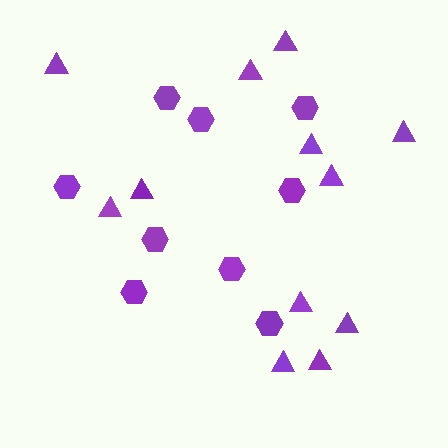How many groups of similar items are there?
There are 2 groups: one group of hexagons (9) and one group of triangles (12).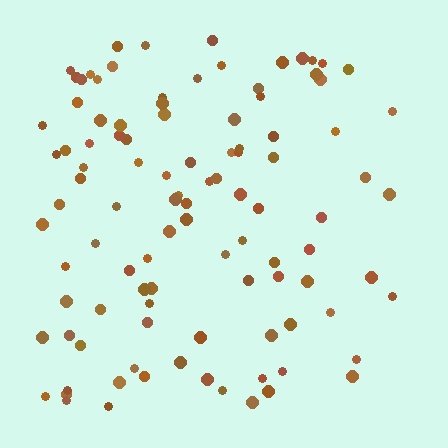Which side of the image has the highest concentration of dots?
The left.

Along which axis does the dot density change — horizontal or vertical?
Horizontal.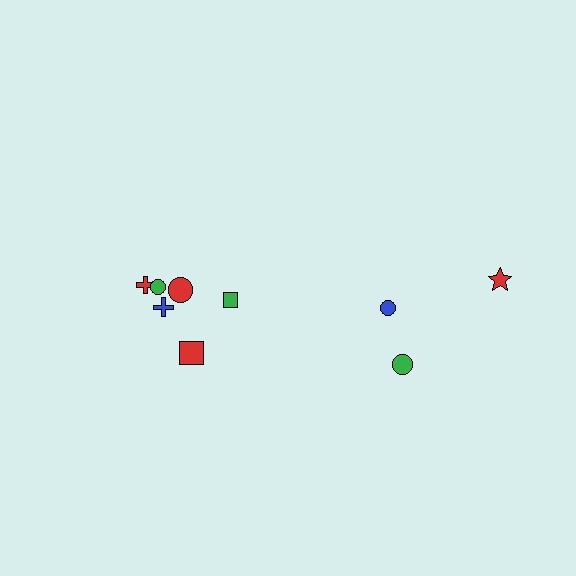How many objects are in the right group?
There are 3 objects.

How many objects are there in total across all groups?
There are 9 objects.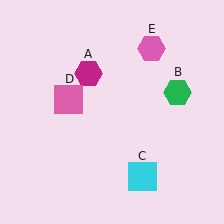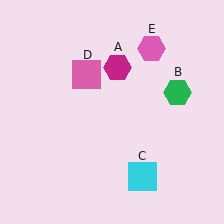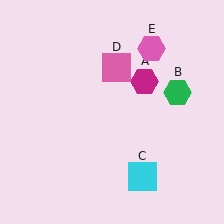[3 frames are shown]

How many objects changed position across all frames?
2 objects changed position: magenta hexagon (object A), pink square (object D).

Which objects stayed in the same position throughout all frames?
Green hexagon (object B) and cyan square (object C) and pink hexagon (object E) remained stationary.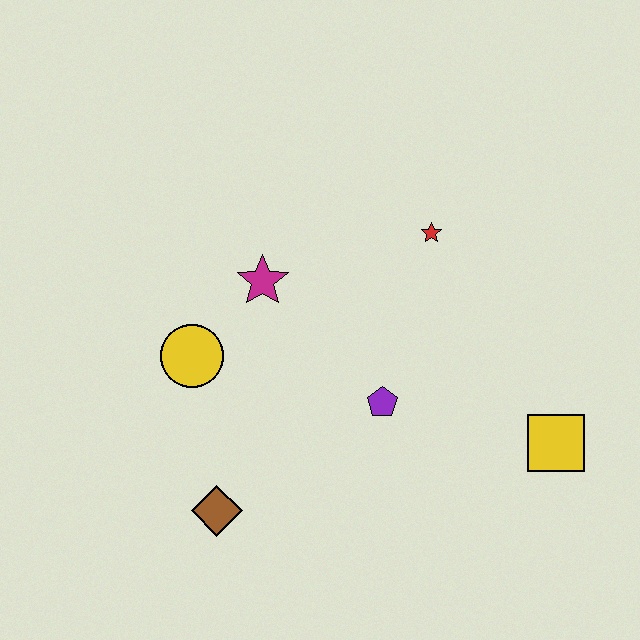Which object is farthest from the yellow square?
The yellow circle is farthest from the yellow square.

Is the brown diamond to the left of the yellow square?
Yes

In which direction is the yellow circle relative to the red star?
The yellow circle is to the left of the red star.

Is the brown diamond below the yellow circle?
Yes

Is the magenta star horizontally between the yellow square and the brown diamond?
Yes